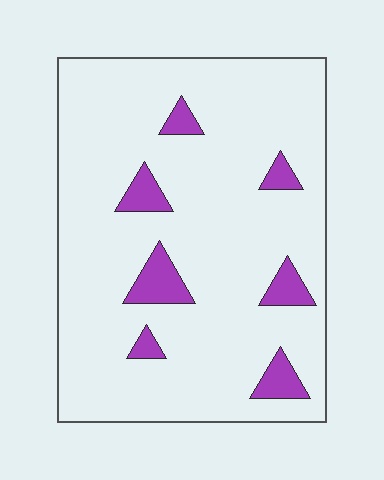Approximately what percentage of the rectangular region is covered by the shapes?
Approximately 10%.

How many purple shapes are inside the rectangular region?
7.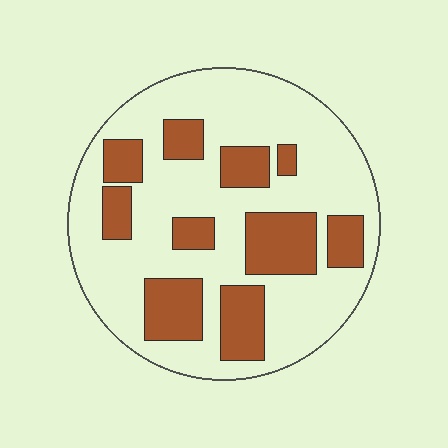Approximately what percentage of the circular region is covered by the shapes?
Approximately 30%.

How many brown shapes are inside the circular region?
10.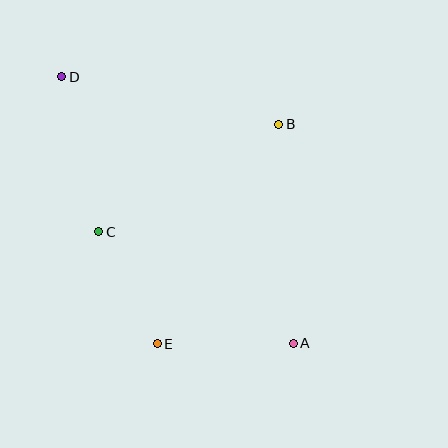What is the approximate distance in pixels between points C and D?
The distance between C and D is approximately 160 pixels.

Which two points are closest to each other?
Points C and E are closest to each other.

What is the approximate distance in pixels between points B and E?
The distance between B and E is approximately 251 pixels.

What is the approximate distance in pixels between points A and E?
The distance between A and E is approximately 136 pixels.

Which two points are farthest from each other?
Points A and D are farthest from each other.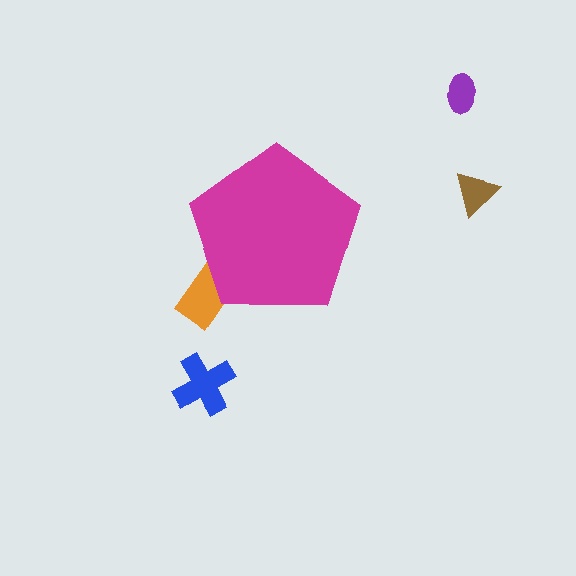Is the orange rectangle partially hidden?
Yes, the orange rectangle is partially hidden behind the magenta pentagon.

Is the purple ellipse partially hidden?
No, the purple ellipse is fully visible.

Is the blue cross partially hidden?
No, the blue cross is fully visible.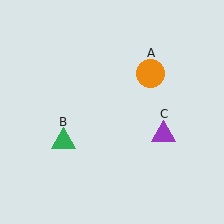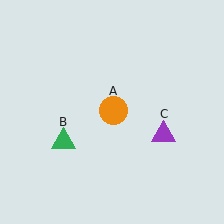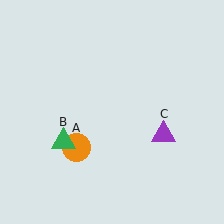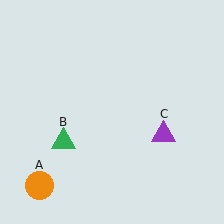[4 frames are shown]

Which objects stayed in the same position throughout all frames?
Green triangle (object B) and purple triangle (object C) remained stationary.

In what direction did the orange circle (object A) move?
The orange circle (object A) moved down and to the left.